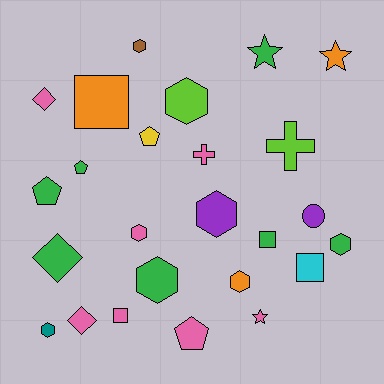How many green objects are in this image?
There are 7 green objects.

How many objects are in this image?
There are 25 objects.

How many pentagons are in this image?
There are 4 pentagons.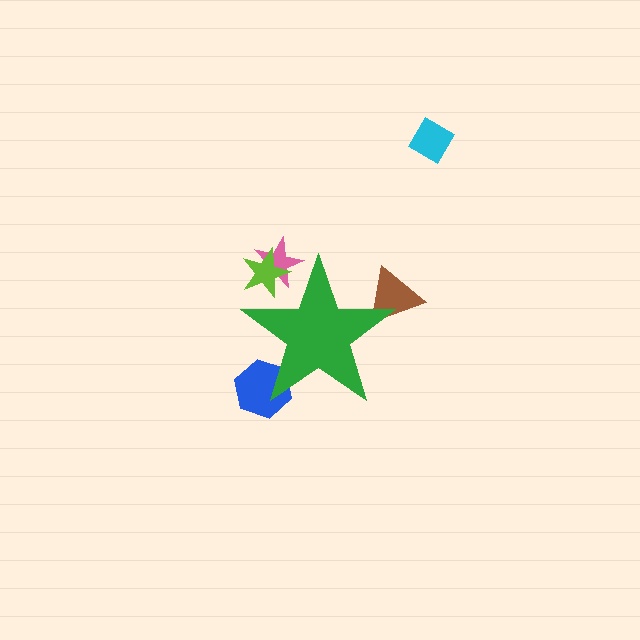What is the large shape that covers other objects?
A green star.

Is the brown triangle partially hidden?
Yes, the brown triangle is partially hidden behind the green star.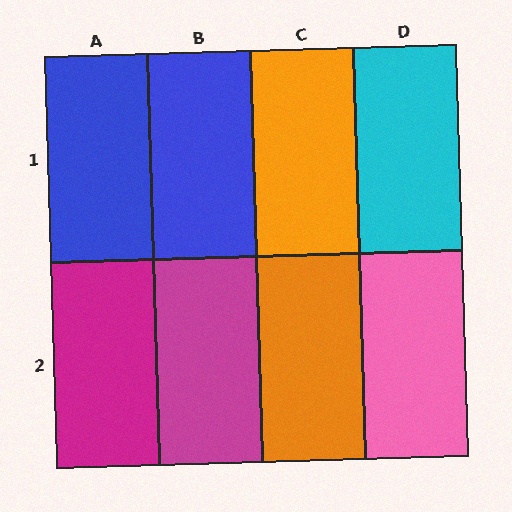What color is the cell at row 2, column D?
Pink.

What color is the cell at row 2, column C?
Orange.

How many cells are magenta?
2 cells are magenta.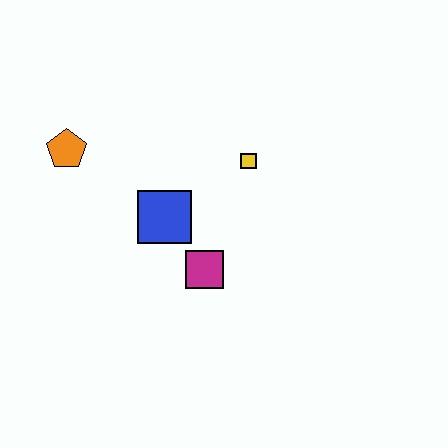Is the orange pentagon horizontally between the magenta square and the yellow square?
No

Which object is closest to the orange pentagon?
The blue square is closest to the orange pentagon.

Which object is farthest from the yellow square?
The orange pentagon is farthest from the yellow square.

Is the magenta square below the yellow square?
Yes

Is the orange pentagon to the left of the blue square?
Yes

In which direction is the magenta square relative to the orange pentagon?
The magenta square is to the right of the orange pentagon.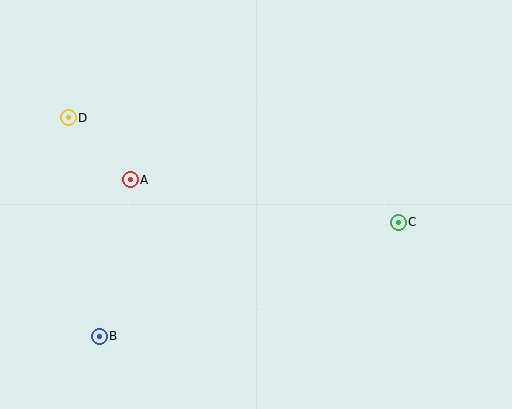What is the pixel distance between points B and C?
The distance between B and C is 320 pixels.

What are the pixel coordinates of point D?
Point D is at (68, 118).